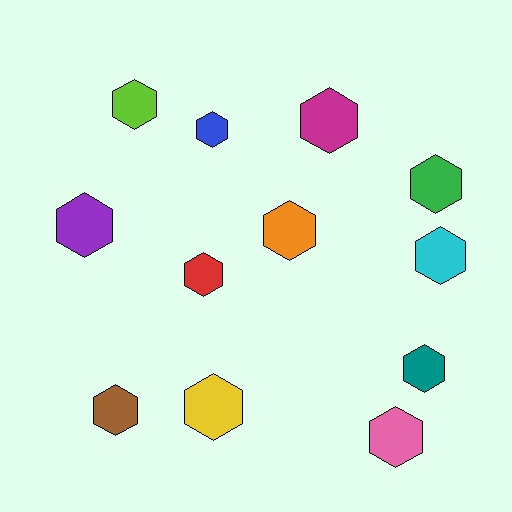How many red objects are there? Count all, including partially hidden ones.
There is 1 red object.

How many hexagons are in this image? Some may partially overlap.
There are 12 hexagons.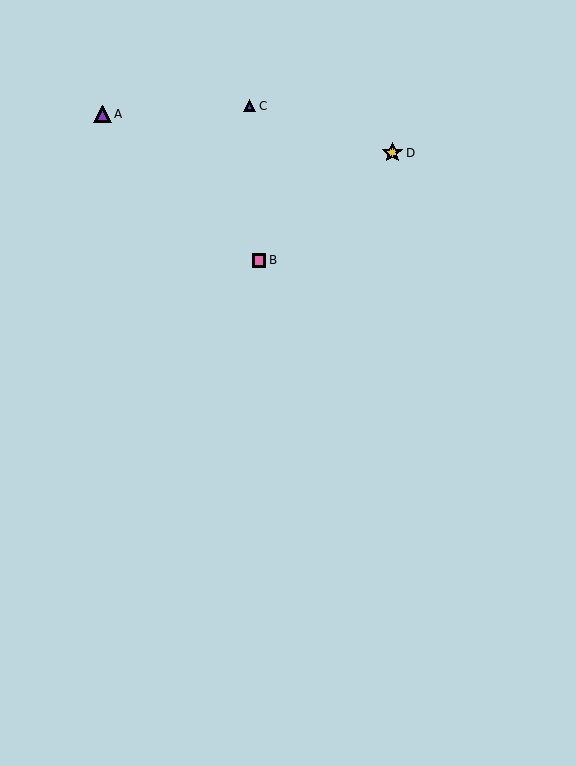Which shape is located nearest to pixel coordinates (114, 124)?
The purple triangle (labeled A) at (103, 114) is nearest to that location.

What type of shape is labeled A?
Shape A is a purple triangle.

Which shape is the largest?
The yellow star (labeled D) is the largest.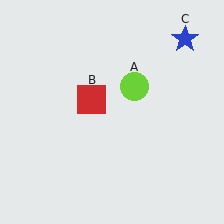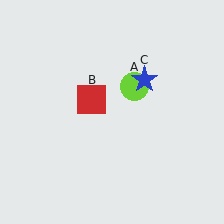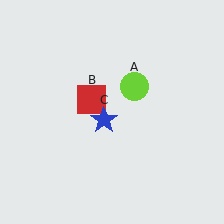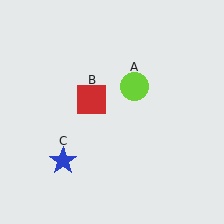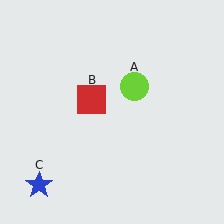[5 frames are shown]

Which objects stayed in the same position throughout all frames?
Lime circle (object A) and red square (object B) remained stationary.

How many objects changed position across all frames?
1 object changed position: blue star (object C).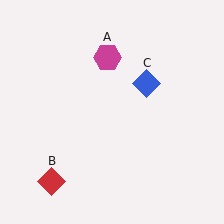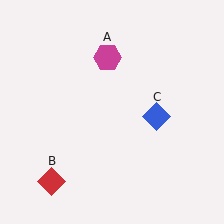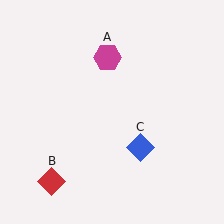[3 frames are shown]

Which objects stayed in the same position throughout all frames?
Magenta hexagon (object A) and red diamond (object B) remained stationary.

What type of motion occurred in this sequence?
The blue diamond (object C) rotated clockwise around the center of the scene.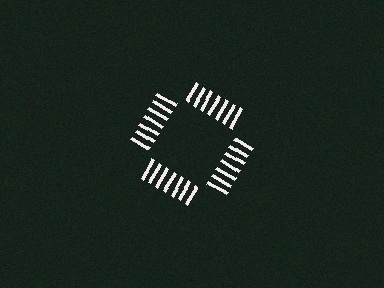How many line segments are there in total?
28 — 7 along each of the 4 edges.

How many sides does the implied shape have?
4 sides — the line-ends trace a square.